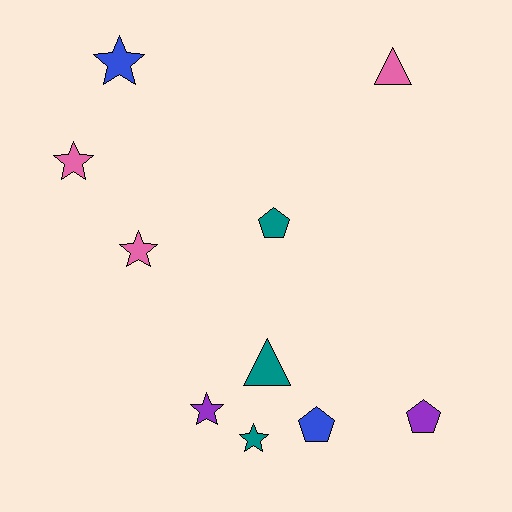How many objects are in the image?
There are 10 objects.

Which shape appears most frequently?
Star, with 5 objects.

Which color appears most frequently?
Pink, with 3 objects.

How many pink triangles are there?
There is 1 pink triangle.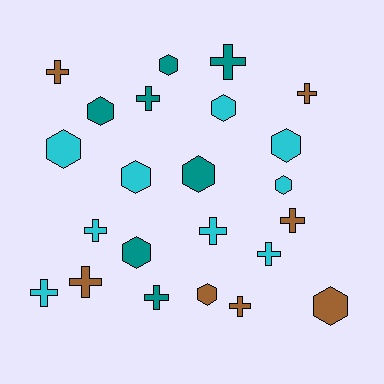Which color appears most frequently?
Cyan, with 9 objects.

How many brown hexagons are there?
There are 2 brown hexagons.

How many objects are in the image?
There are 23 objects.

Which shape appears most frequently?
Cross, with 12 objects.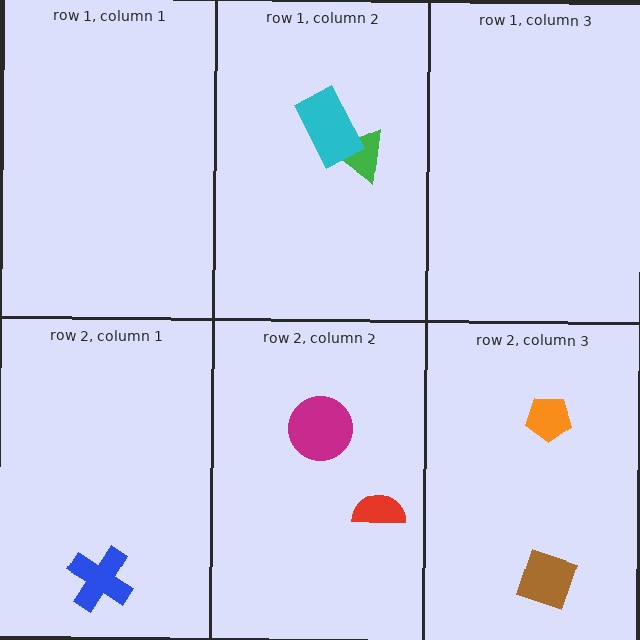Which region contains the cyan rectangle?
The row 1, column 2 region.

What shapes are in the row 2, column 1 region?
The blue cross.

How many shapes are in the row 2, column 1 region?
1.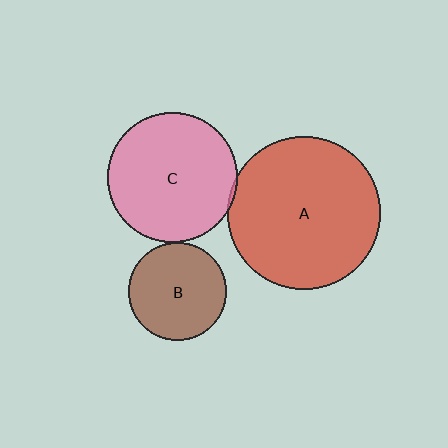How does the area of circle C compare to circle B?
Approximately 1.8 times.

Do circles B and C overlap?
Yes.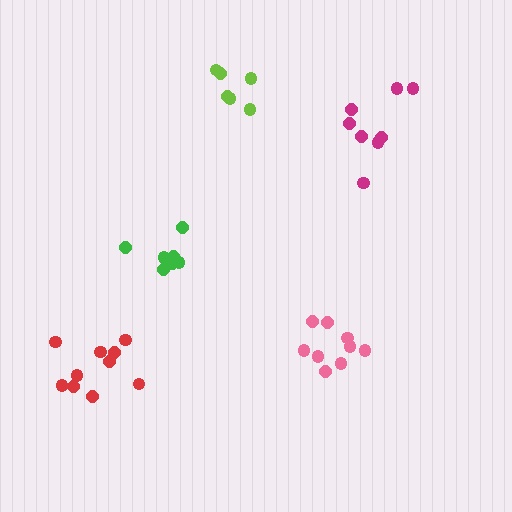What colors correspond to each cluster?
The clusters are colored: lime, red, pink, magenta, green.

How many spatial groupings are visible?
There are 5 spatial groupings.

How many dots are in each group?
Group 1: 6 dots, Group 2: 10 dots, Group 3: 9 dots, Group 4: 8 dots, Group 5: 7 dots (40 total).